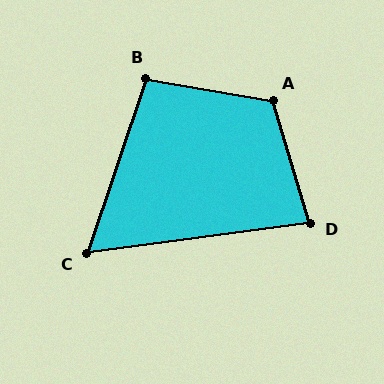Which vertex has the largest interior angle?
A, at approximately 116 degrees.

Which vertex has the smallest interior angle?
C, at approximately 64 degrees.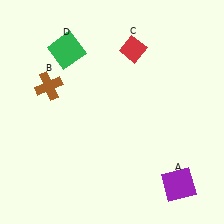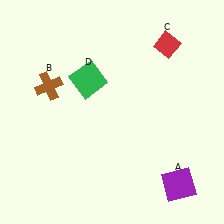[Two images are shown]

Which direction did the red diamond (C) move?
The red diamond (C) moved right.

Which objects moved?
The objects that moved are: the red diamond (C), the green square (D).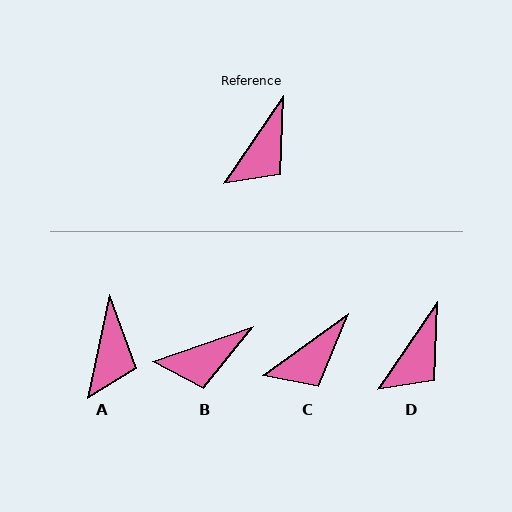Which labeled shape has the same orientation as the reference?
D.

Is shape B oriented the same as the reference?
No, it is off by about 37 degrees.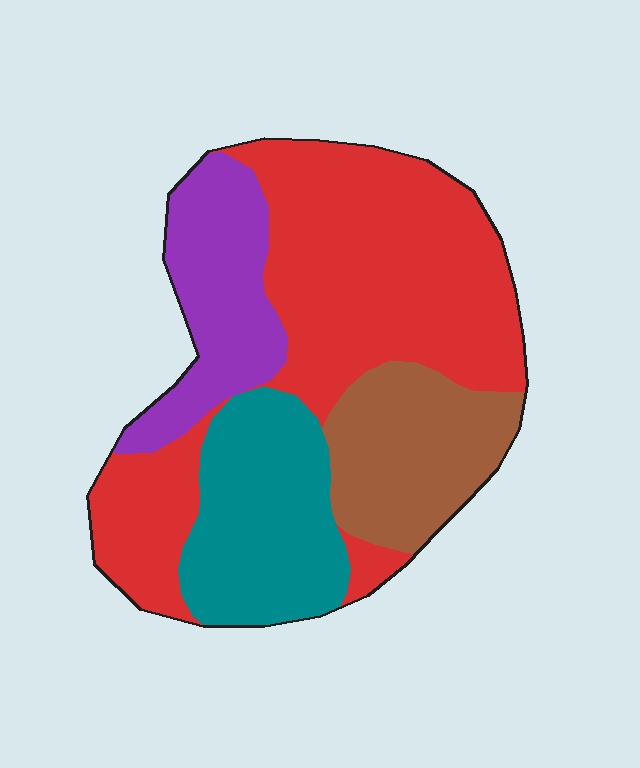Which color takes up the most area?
Red, at roughly 45%.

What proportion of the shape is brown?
Brown covers about 15% of the shape.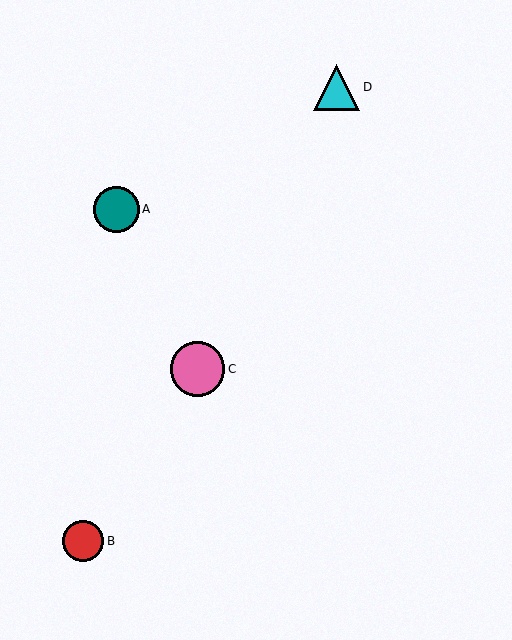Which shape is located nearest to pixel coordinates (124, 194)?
The teal circle (labeled A) at (116, 209) is nearest to that location.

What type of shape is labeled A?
Shape A is a teal circle.